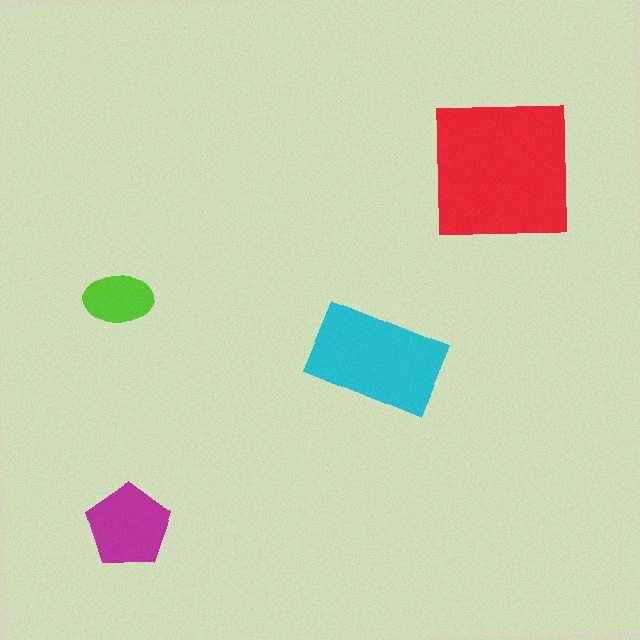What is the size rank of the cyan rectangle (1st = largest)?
2nd.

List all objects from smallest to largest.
The lime ellipse, the magenta pentagon, the cyan rectangle, the red square.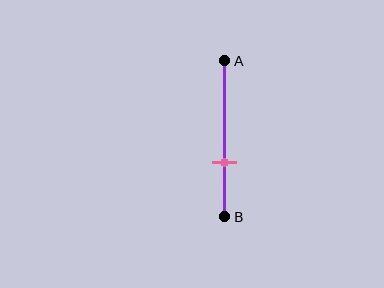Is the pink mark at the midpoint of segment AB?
No, the mark is at about 65% from A, not at the 50% midpoint.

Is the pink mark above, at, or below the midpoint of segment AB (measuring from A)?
The pink mark is below the midpoint of segment AB.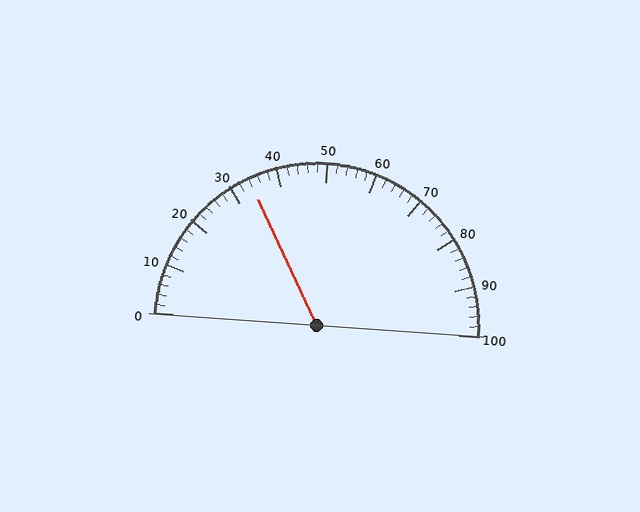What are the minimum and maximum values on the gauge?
The gauge ranges from 0 to 100.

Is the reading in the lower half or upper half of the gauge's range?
The reading is in the lower half of the range (0 to 100).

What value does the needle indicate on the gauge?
The needle indicates approximately 34.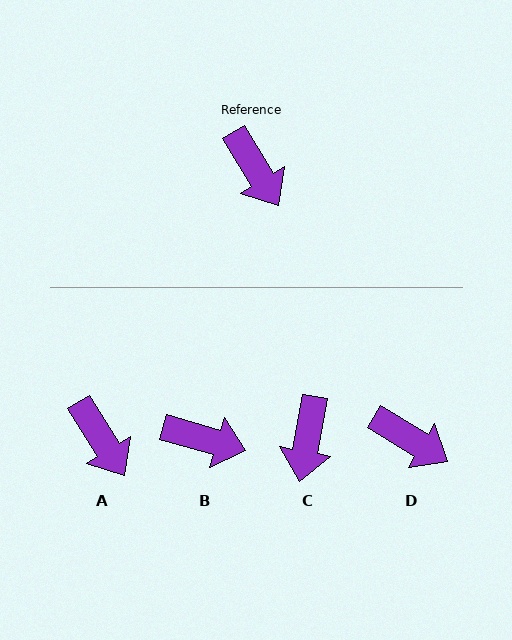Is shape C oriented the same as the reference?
No, it is off by about 42 degrees.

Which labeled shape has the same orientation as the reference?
A.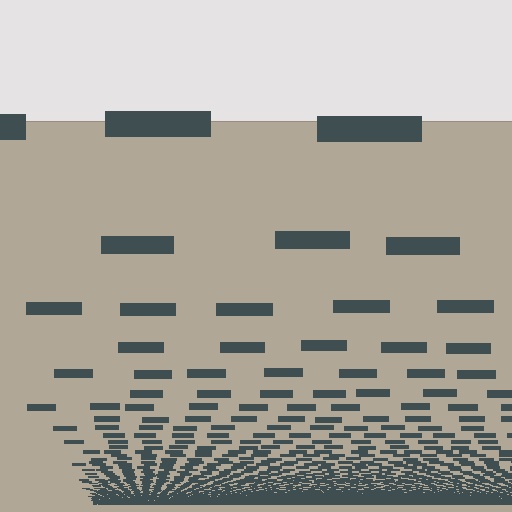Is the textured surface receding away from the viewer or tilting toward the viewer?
The surface appears to tilt toward the viewer. Texture elements get larger and sparser toward the top.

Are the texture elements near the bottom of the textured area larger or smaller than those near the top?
Smaller. The gradient is inverted — elements near the bottom are smaller and denser.